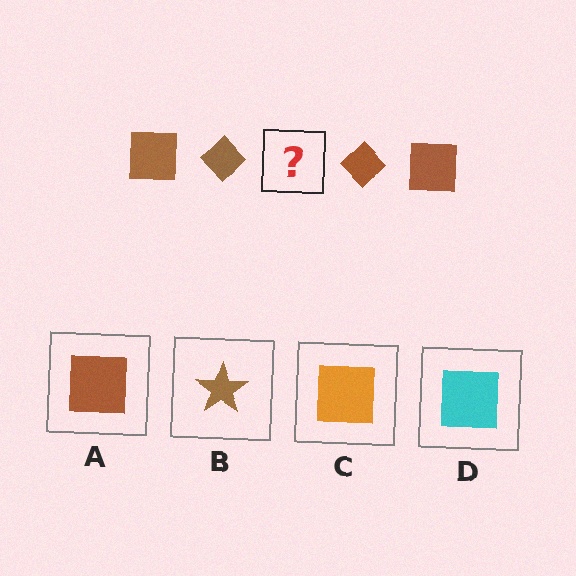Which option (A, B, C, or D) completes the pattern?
A.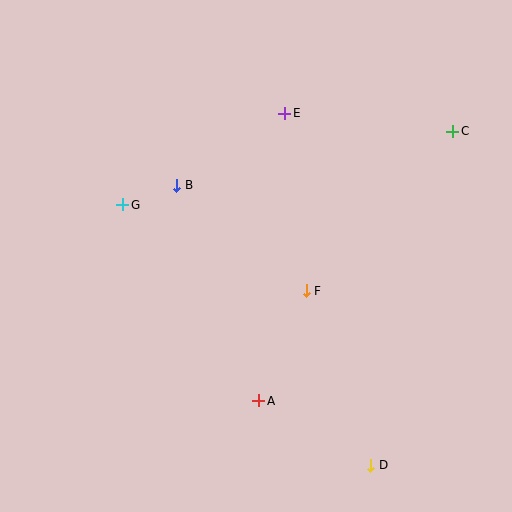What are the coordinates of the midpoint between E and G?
The midpoint between E and G is at (204, 159).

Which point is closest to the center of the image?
Point F at (306, 291) is closest to the center.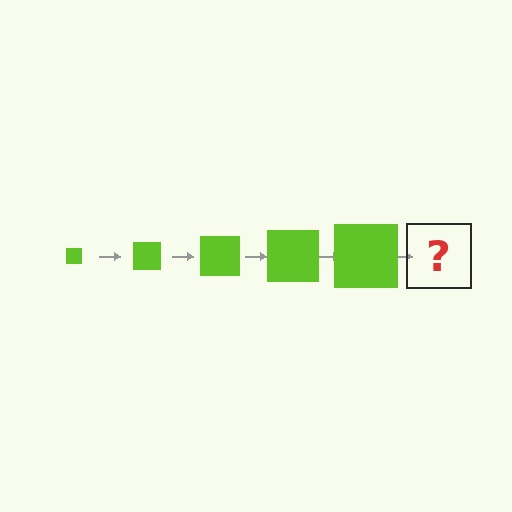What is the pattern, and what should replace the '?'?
The pattern is that the square gets progressively larger each step. The '?' should be a lime square, larger than the previous one.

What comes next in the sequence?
The next element should be a lime square, larger than the previous one.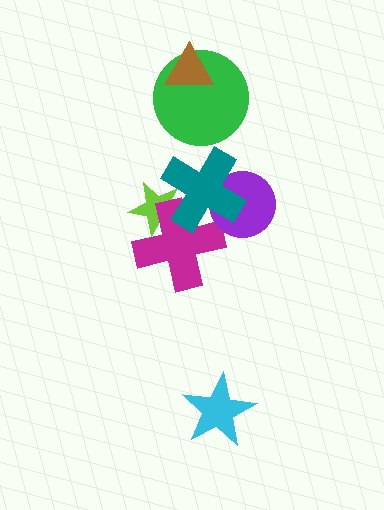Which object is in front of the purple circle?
The teal cross is in front of the purple circle.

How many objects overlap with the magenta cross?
2 objects overlap with the magenta cross.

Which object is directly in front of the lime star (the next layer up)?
The magenta cross is directly in front of the lime star.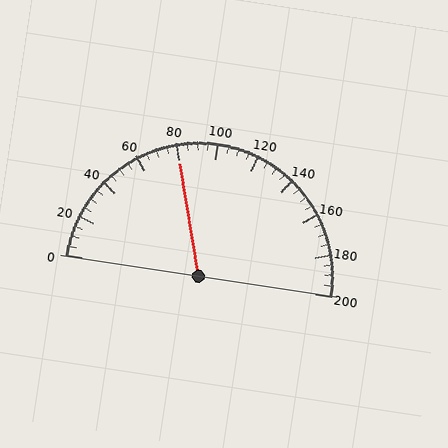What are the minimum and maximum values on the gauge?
The gauge ranges from 0 to 200.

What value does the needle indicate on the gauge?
The needle indicates approximately 80.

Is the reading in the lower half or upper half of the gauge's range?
The reading is in the lower half of the range (0 to 200).